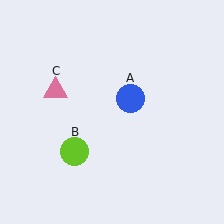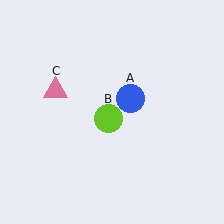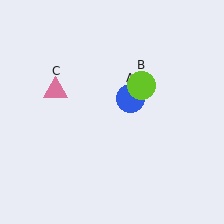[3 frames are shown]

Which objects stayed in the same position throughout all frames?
Blue circle (object A) and pink triangle (object C) remained stationary.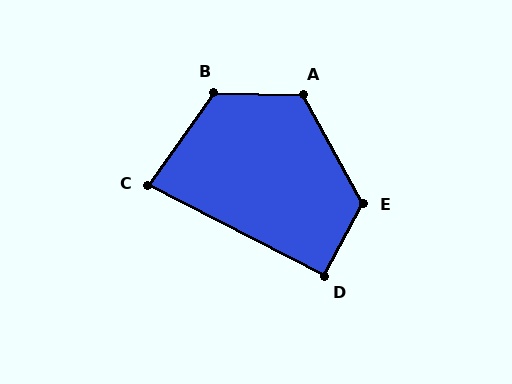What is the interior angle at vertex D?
Approximately 91 degrees (approximately right).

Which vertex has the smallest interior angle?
C, at approximately 82 degrees.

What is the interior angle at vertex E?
Approximately 123 degrees (obtuse).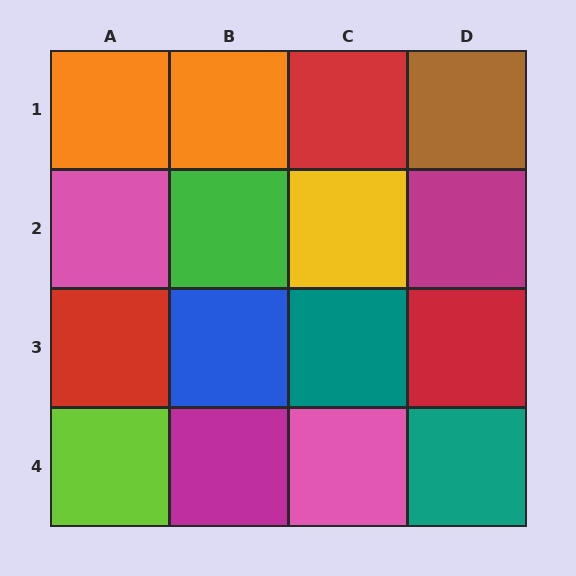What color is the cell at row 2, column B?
Green.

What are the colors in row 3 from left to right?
Red, blue, teal, red.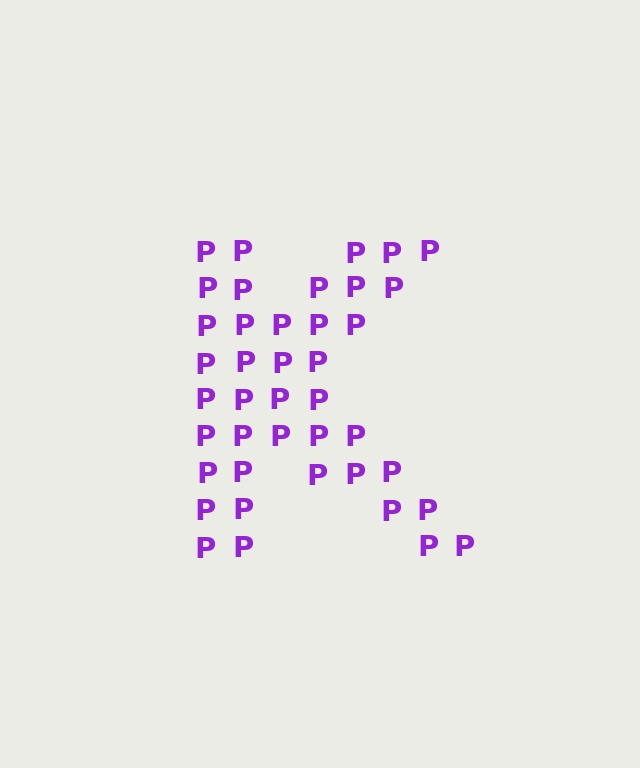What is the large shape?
The large shape is the letter K.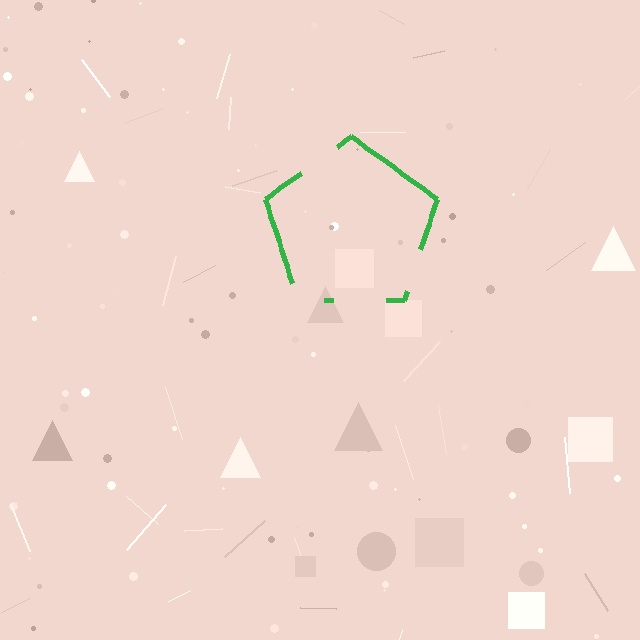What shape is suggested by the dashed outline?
The dashed outline suggests a pentagon.